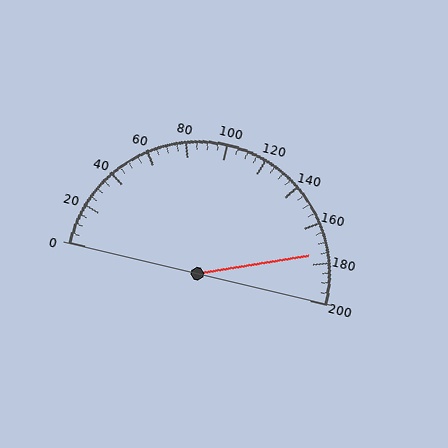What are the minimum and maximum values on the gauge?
The gauge ranges from 0 to 200.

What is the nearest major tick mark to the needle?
The nearest major tick mark is 180.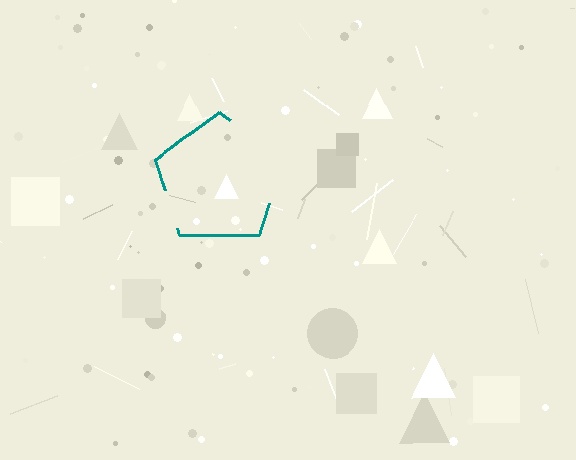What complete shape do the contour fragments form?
The contour fragments form a pentagon.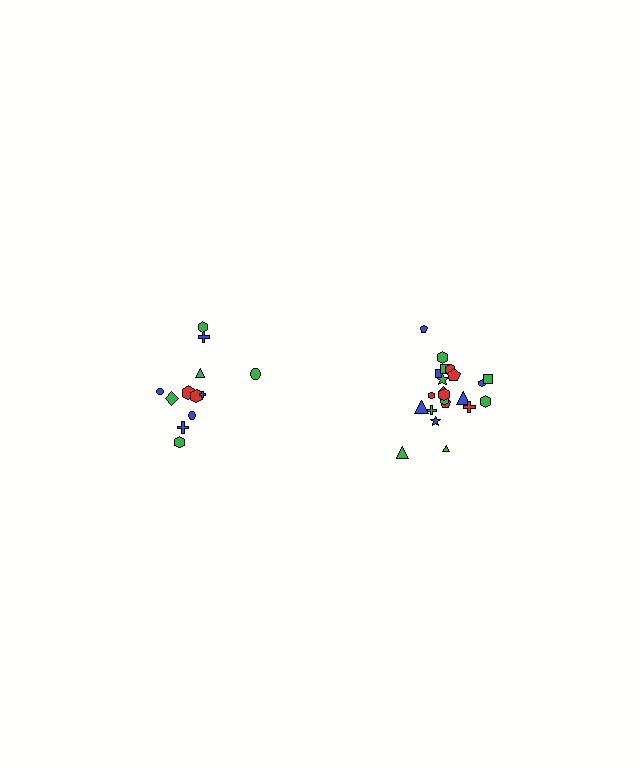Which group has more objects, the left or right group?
The right group.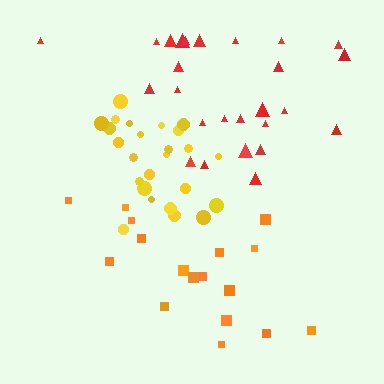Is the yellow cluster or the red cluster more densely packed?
Yellow.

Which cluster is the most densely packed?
Yellow.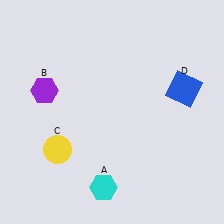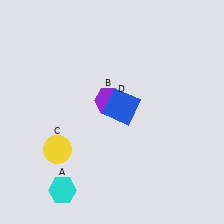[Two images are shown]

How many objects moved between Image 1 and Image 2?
3 objects moved between the two images.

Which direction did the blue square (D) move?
The blue square (D) moved left.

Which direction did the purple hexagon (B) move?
The purple hexagon (B) moved right.